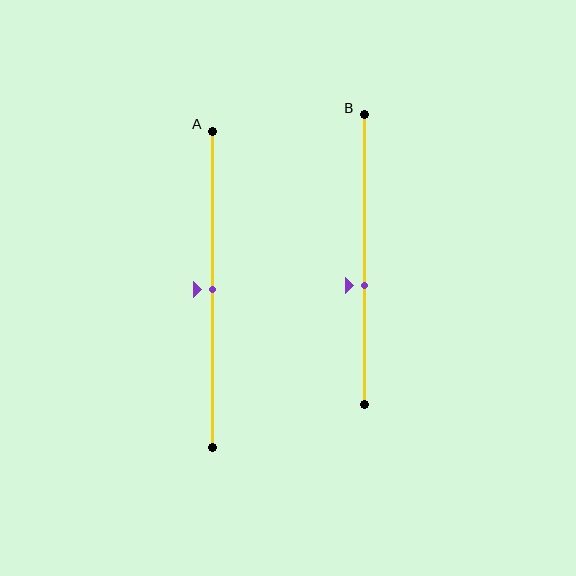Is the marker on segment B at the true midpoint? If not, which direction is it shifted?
No, the marker on segment B is shifted downward by about 9% of the segment length.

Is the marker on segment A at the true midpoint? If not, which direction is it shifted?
Yes, the marker on segment A is at the true midpoint.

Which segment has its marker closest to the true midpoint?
Segment A has its marker closest to the true midpoint.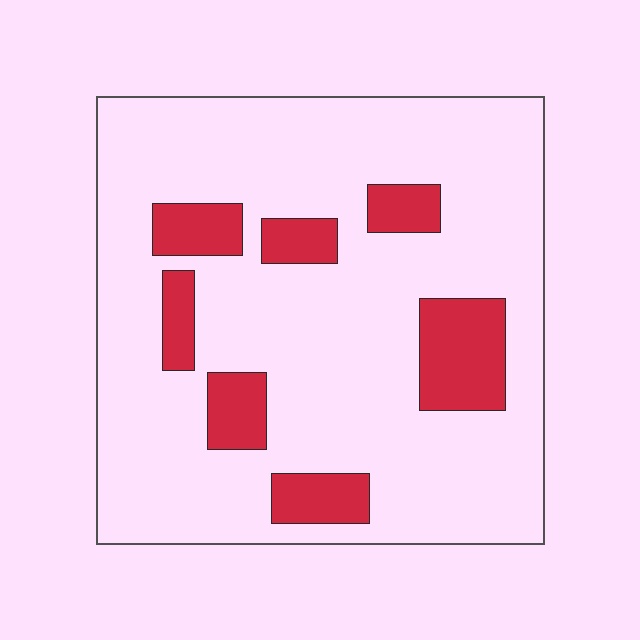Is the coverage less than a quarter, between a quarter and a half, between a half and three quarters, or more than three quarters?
Less than a quarter.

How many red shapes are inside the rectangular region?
7.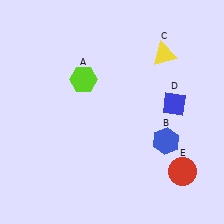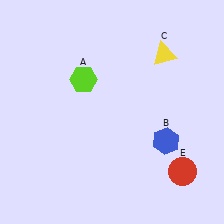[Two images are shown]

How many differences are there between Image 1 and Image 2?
There is 1 difference between the two images.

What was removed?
The blue diamond (D) was removed in Image 2.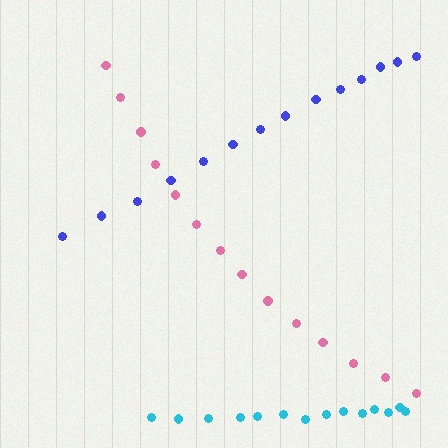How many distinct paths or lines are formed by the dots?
There are 3 distinct paths.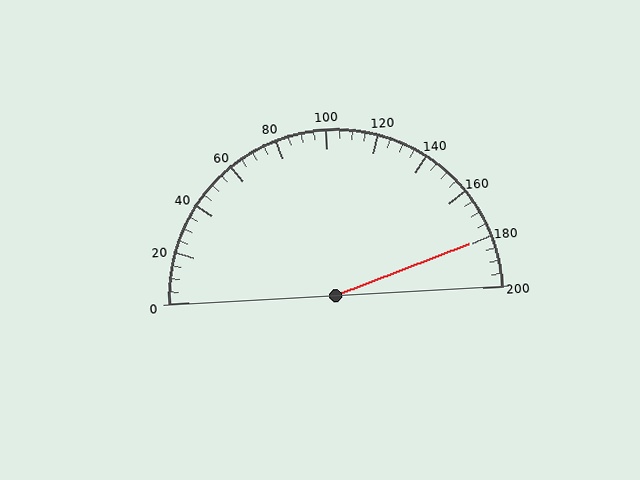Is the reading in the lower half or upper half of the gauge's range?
The reading is in the upper half of the range (0 to 200).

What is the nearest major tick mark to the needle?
The nearest major tick mark is 180.